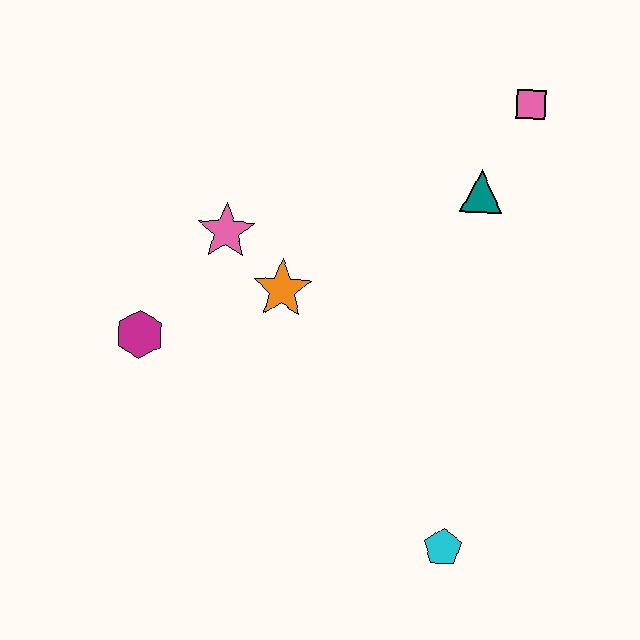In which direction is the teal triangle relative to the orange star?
The teal triangle is to the right of the orange star.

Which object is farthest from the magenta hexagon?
The pink square is farthest from the magenta hexagon.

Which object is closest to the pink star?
The orange star is closest to the pink star.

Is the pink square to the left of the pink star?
No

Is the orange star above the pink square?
No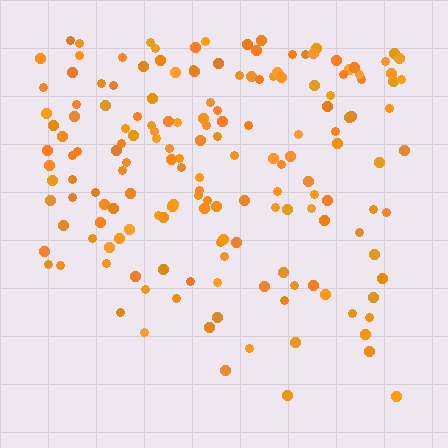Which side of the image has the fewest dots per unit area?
The bottom.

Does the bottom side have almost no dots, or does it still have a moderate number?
Still a moderate number, just noticeably fewer than the top.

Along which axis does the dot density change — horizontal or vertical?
Vertical.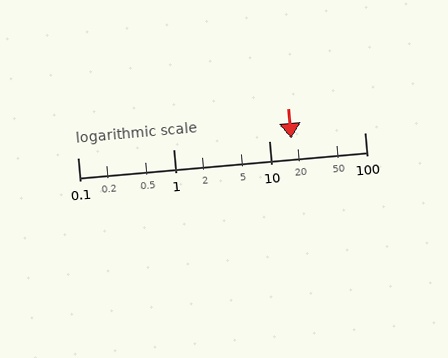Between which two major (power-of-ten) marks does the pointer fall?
The pointer is between 10 and 100.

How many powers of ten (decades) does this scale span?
The scale spans 3 decades, from 0.1 to 100.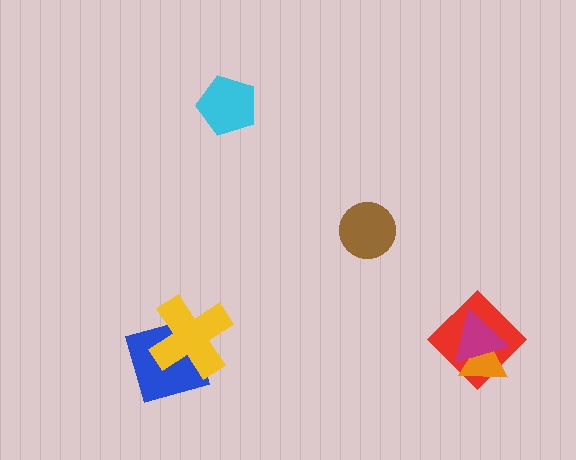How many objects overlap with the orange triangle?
2 objects overlap with the orange triangle.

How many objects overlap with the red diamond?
2 objects overlap with the red diamond.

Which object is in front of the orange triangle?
The magenta triangle is in front of the orange triangle.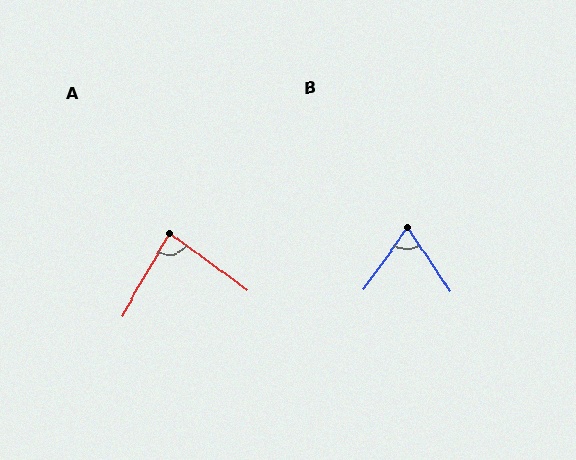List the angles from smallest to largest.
B (69°), A (84°).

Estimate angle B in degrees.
Approximately 69 degrees.